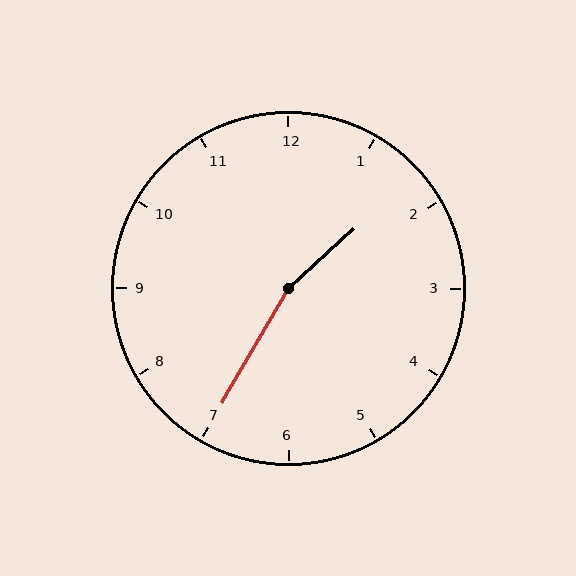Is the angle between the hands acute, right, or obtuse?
It is obtuse.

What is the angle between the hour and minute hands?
Approximately 162 degrees.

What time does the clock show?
1:35.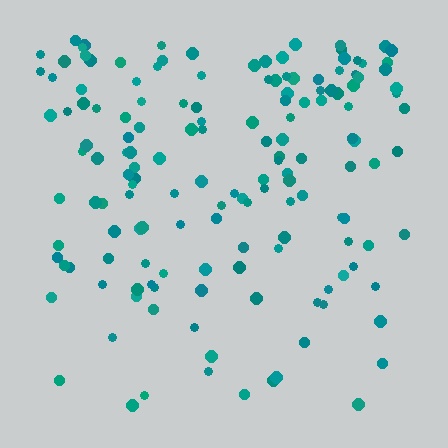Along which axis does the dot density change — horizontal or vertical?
Vertical.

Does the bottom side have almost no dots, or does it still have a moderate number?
Still a moderate number, just noticeably fewer than the top.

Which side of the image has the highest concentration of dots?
The top.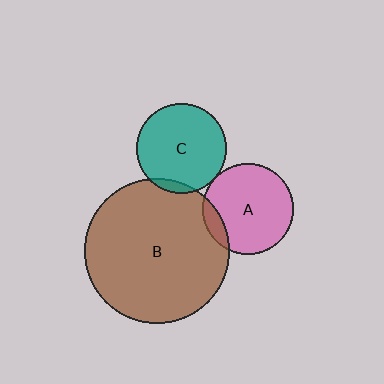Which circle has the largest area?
Circle B (brown).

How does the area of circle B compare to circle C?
Approximately 2.6 times.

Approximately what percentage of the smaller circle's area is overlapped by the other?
Approximately 5%.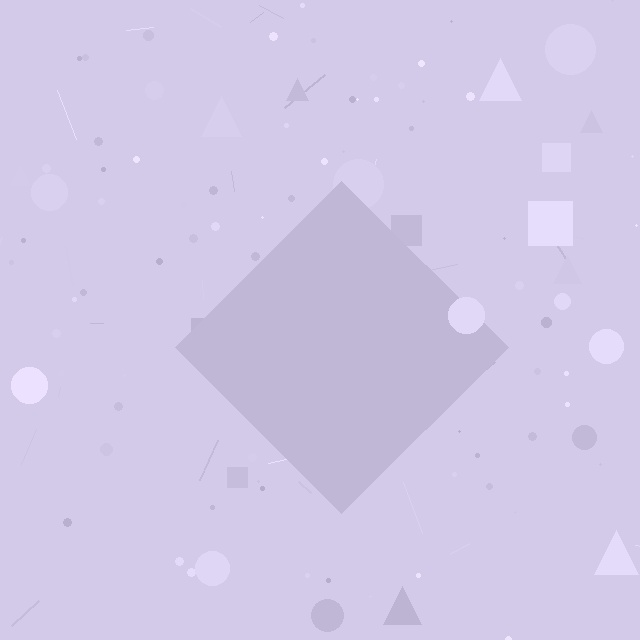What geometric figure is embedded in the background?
A diamond is embedded in the background.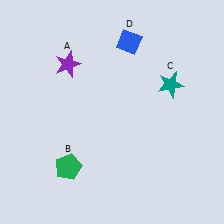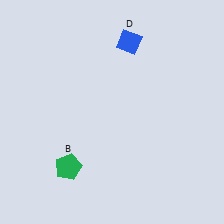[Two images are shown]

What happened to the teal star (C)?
The teal star (C) was removed in Image 2. It was in the top-right area of Image 1.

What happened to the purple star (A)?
The purple star (A) was removed in Image 2. It was in the top-left area of Image 1.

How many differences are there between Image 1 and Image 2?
There are 2 differences between the two images.